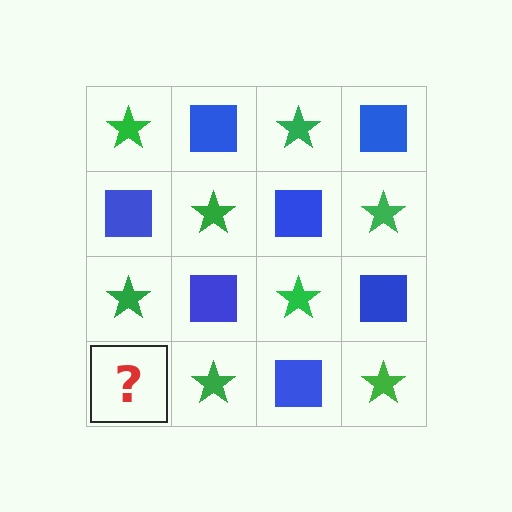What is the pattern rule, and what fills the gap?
The rule is that it alternates green star and blue square in a checkerboard pattern. The gap should be filled with a blue square.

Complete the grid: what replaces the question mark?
The question mark should be replaced with a blue square.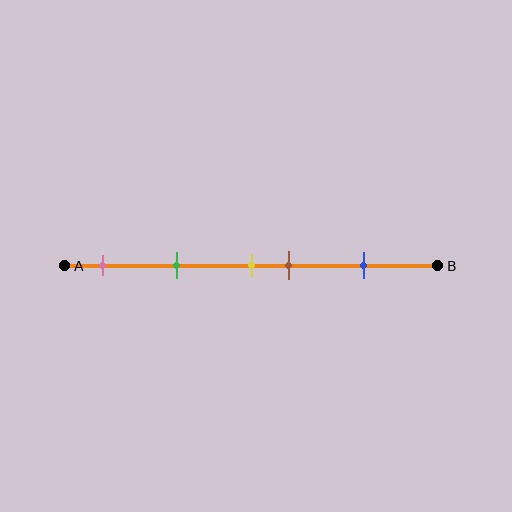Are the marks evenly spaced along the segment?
No, the marks are not evenly spaced.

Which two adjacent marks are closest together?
The yellow and brown marks are the closest adjacent pair.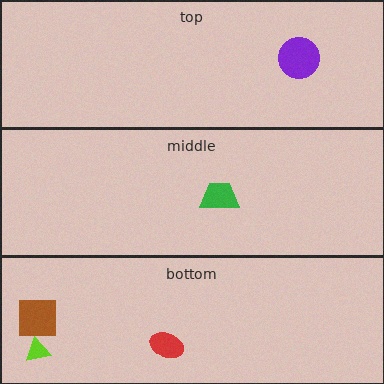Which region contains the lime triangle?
The bottom region.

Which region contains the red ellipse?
The bottom region.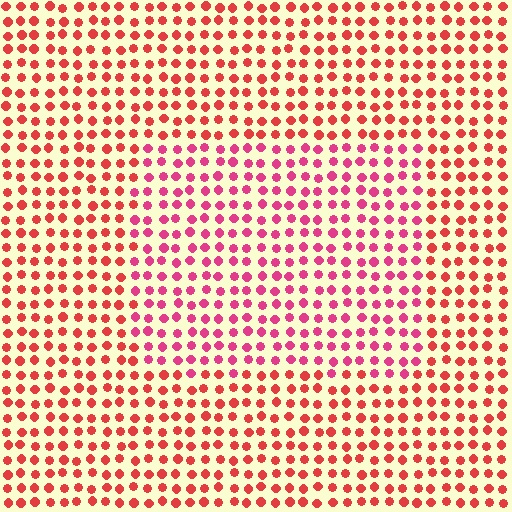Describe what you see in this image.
The image is filled with small red elements in a uniform arrangement. A rectangle-shaped region is visible where the elements are tinted to a slightly different hue, forming a subtle color boundary.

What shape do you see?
I see a rectangle.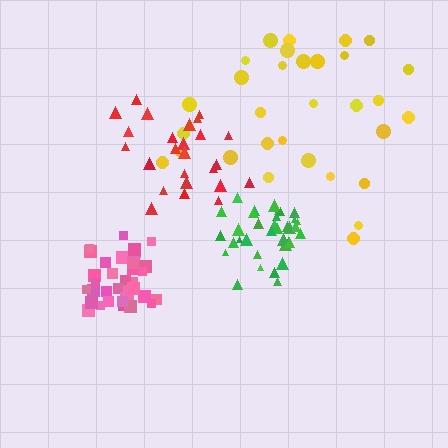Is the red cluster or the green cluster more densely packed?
Green.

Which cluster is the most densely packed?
Pink.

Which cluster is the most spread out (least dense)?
Yellow.